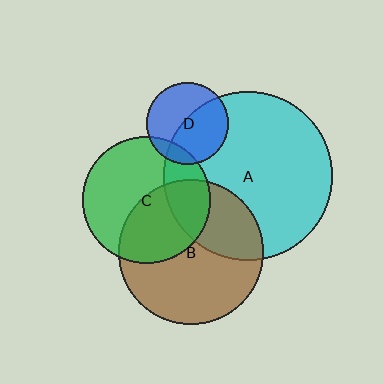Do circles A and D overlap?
Yes.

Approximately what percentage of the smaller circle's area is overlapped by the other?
Approximately 50%.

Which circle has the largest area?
Circle A (cyan).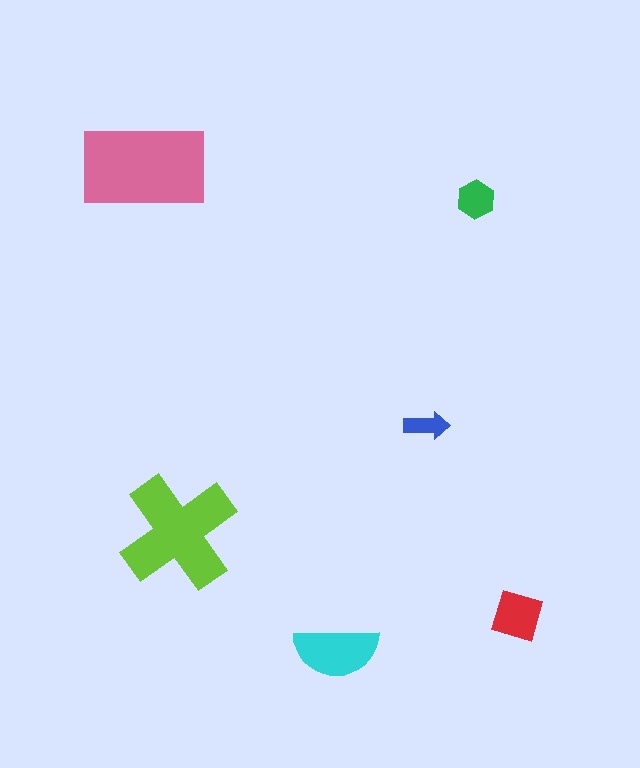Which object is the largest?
The pink rectangle.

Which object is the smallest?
The blue arrow.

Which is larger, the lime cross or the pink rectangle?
The pink rectangle.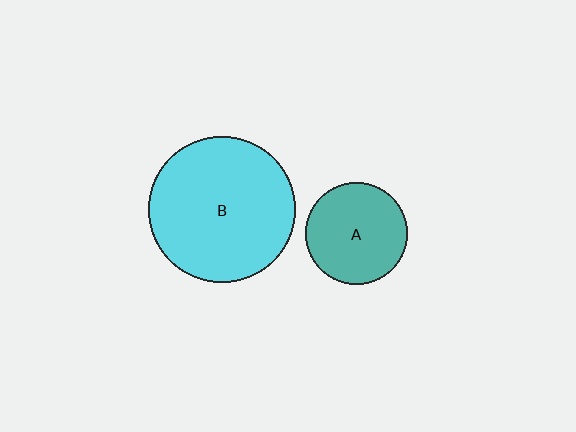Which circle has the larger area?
Circle B (cyan).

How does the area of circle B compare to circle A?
Approximately 2.1 times.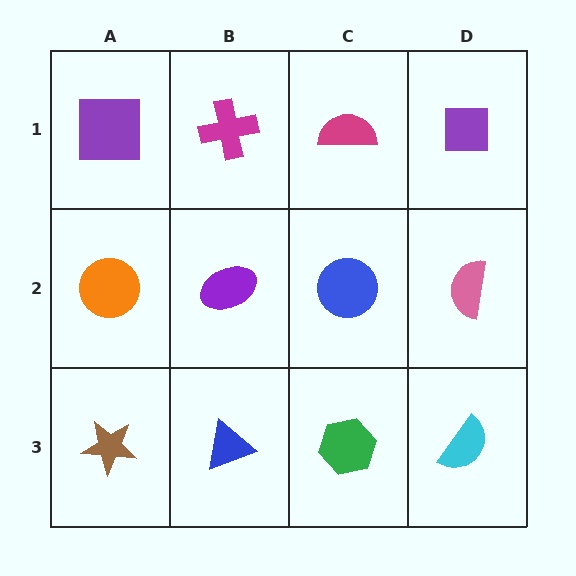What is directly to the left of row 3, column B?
A brown star.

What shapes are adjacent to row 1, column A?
An orange circle (row 2, column A), a magenta cross (row 1, column B).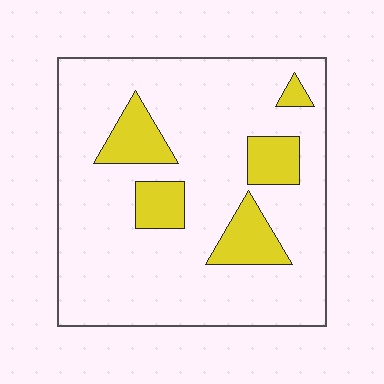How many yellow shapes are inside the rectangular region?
5.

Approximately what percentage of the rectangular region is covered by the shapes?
Approximately 15%.